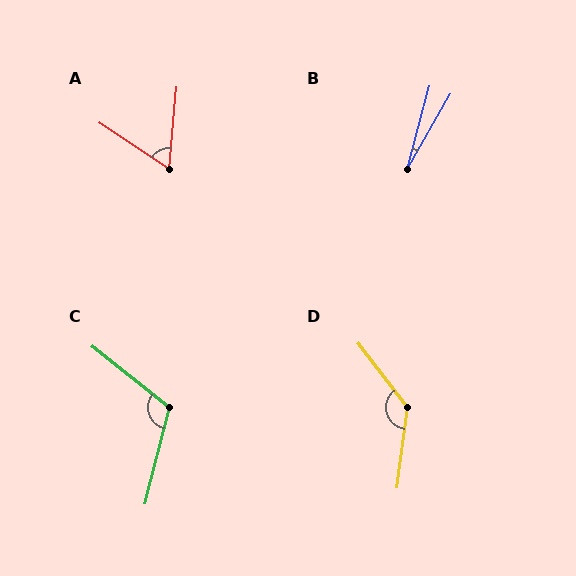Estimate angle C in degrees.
Approximately 114 degrees.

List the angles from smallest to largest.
B (15°), A (62°), C (114°), D (135°).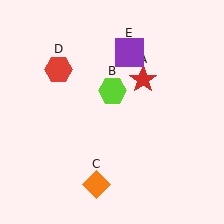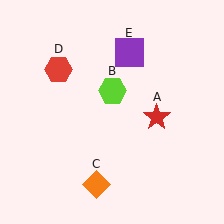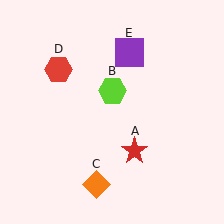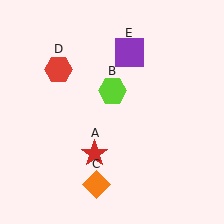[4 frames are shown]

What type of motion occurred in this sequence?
The red star (object A) rotated clockwise around the center of the scene.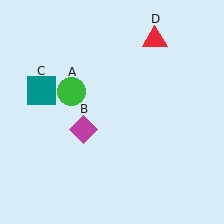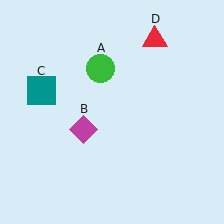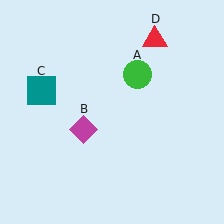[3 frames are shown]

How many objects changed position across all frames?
1 object changed position: green circle (object A).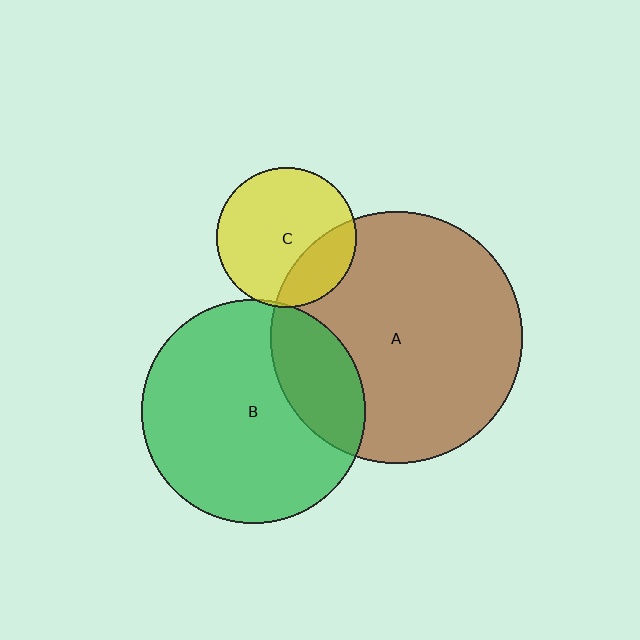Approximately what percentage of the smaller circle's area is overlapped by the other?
Approximately 25%.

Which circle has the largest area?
Circle A (brown).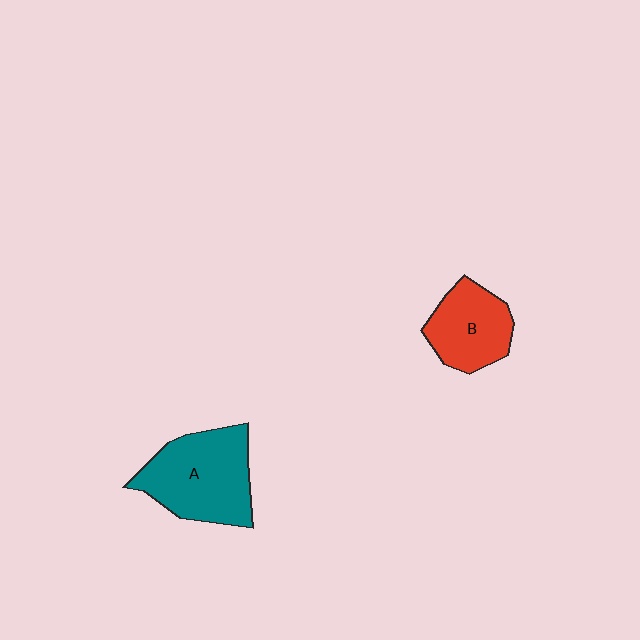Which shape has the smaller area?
Shape B (red).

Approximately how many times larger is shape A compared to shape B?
Approximately 1.5 times.